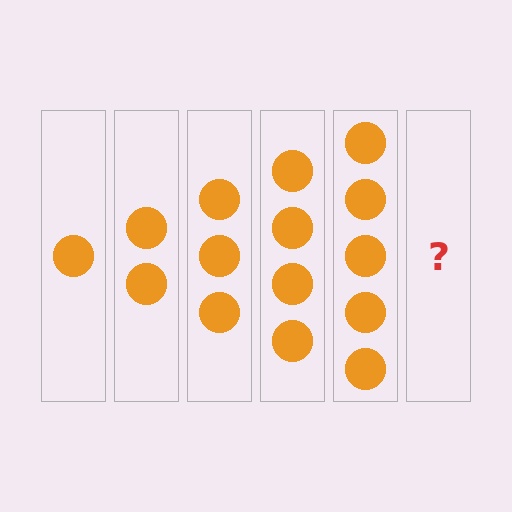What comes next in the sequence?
The next element should be 6 circles.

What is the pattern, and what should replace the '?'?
The pattern is that each step adds one more circle. The '?' should be 6 circles.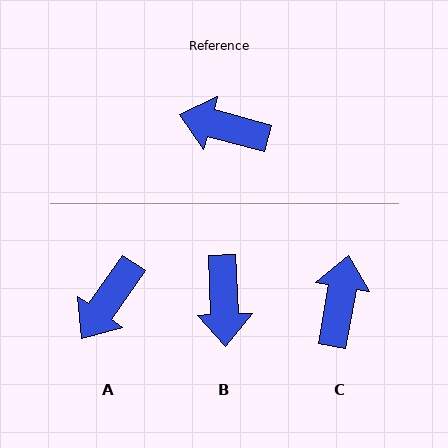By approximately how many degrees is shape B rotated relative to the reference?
Approximately 107 degrees counter-clockwise.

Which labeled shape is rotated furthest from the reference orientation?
B, about 107 degrees away.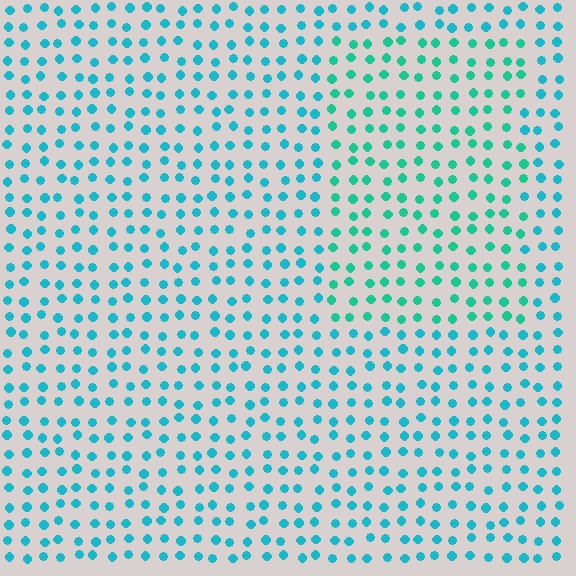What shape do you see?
I see a rectangle.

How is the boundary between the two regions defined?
The boundary is defined purely by a slight shift in hue (about 25 degrees). Spacing, size, and orientation are identical on both sides.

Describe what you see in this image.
The image is filled with small cyan elements in a uniform arrangement. A rectangle-shaped region is visible where the elements are tinted to a slightly different hue, forming a subtle color boundary.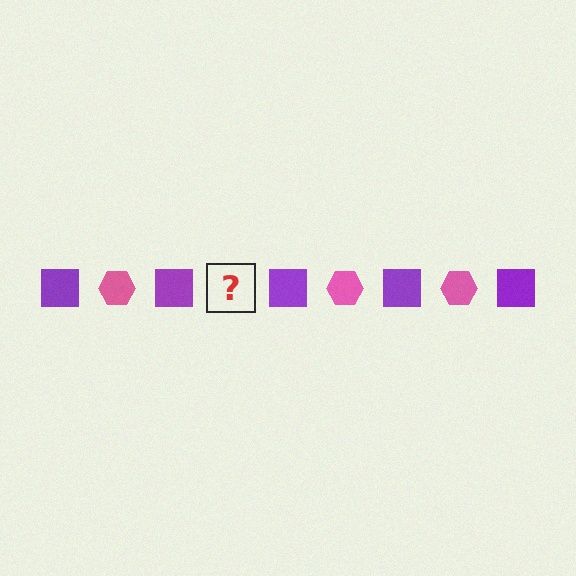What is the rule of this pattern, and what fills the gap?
The rule is that the pattern alternates between purple square and pink hexagon. The gap should be filled with a pink hexagon.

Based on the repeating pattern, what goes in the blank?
The blank should be a pink hexagon.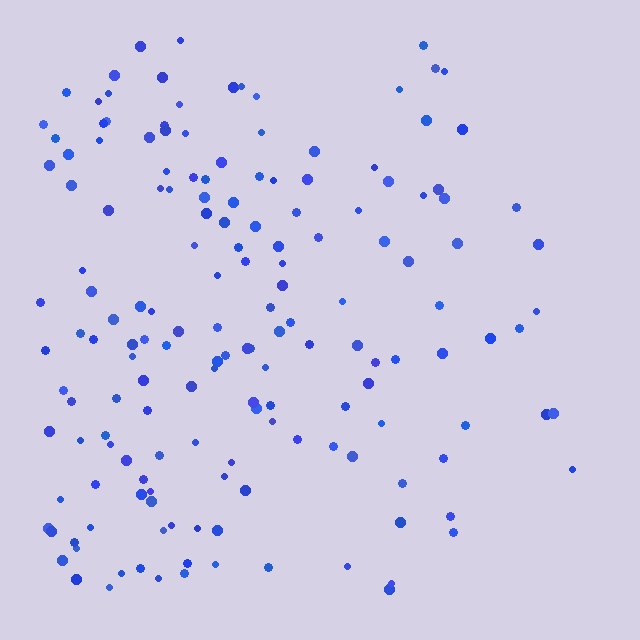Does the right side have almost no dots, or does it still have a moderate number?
Still a moderate number, just noticeably fewer than the left.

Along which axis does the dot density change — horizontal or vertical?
Horizontal.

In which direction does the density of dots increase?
From right to left, with the left side densest.